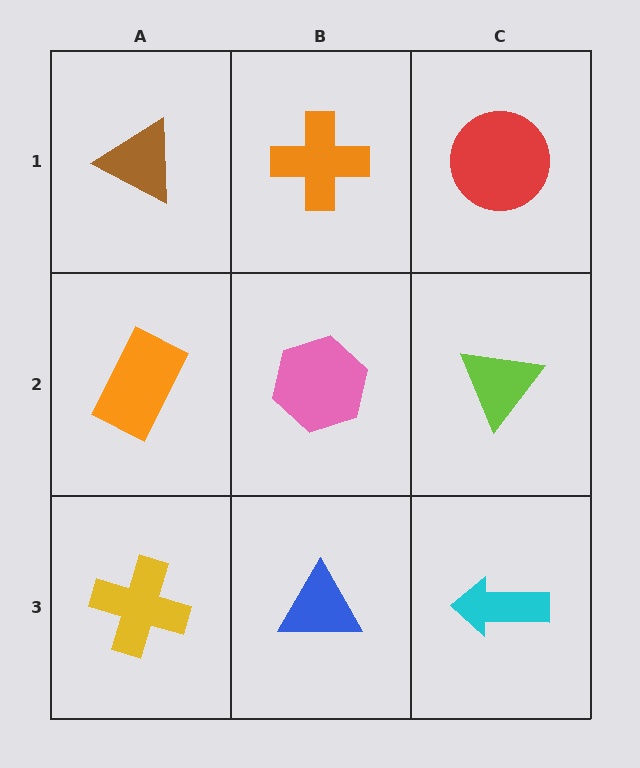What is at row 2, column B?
A pink hexagon.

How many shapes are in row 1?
3 shapes.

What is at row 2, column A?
An orange rectangle.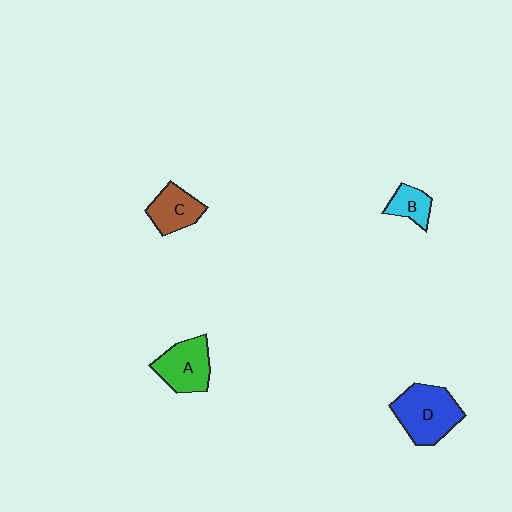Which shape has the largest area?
Shape D (blue).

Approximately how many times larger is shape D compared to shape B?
Approximately 2.3 times.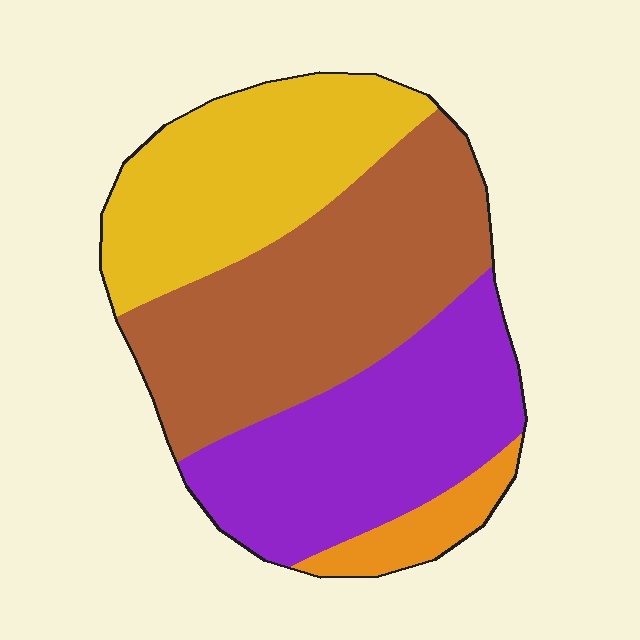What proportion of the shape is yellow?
Yellow takes up about one quarter (1/4) of the shape.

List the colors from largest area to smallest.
From largest to smallest: brown, purple, yellow, orange.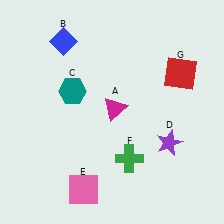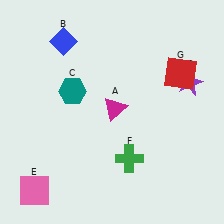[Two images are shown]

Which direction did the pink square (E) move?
The pink square (E) moved left.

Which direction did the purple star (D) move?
The purple star (D) moved up.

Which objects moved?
The objects that moved are: the purple star (D), the pink square (E).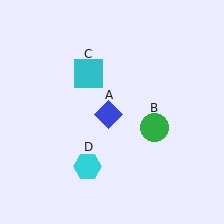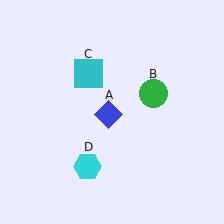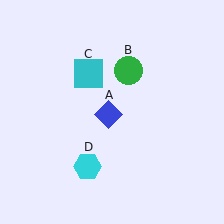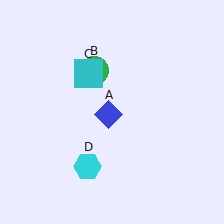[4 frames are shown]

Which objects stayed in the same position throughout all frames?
Blue diamond (object A) and cyan square (object C) and cyan hexagon (object D) remained stationary.